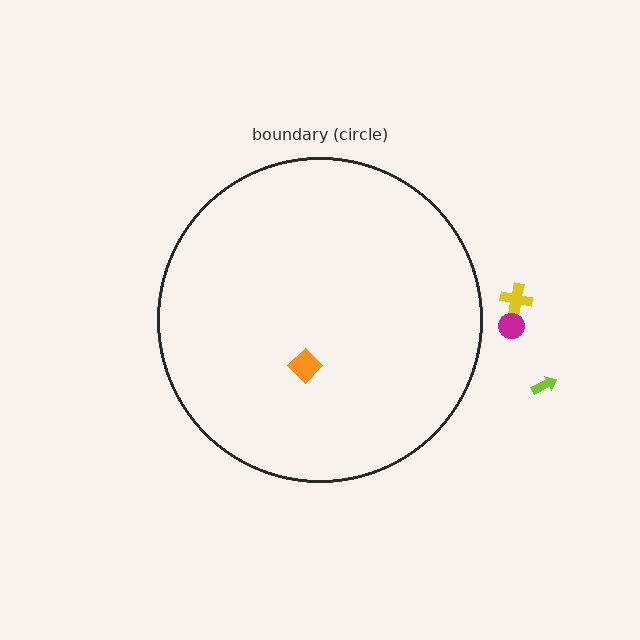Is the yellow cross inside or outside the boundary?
Outside.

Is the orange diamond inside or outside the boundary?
Inside.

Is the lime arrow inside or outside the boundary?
Outside.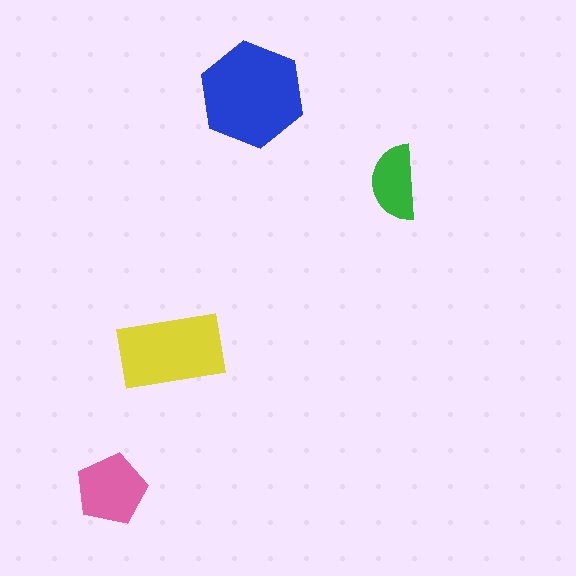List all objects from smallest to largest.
The green semicircle, the pink pentagon, the yellow rectangle, the blue hexagon.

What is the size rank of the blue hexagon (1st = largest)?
1st.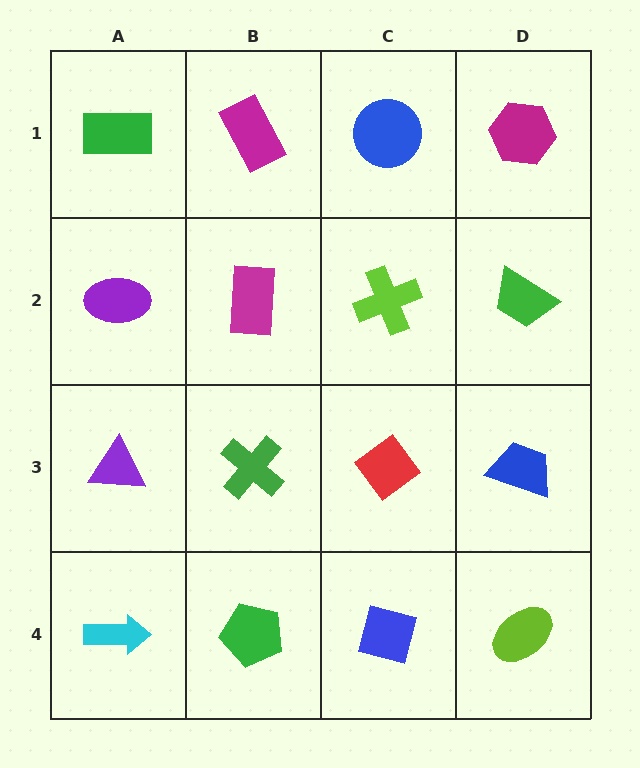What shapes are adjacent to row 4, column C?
A red diamond (row 3, column C), a green pentagon (row 4, column B), a lime ellipse (row 4, column D).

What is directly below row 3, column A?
A cyan arrow.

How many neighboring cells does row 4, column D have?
2.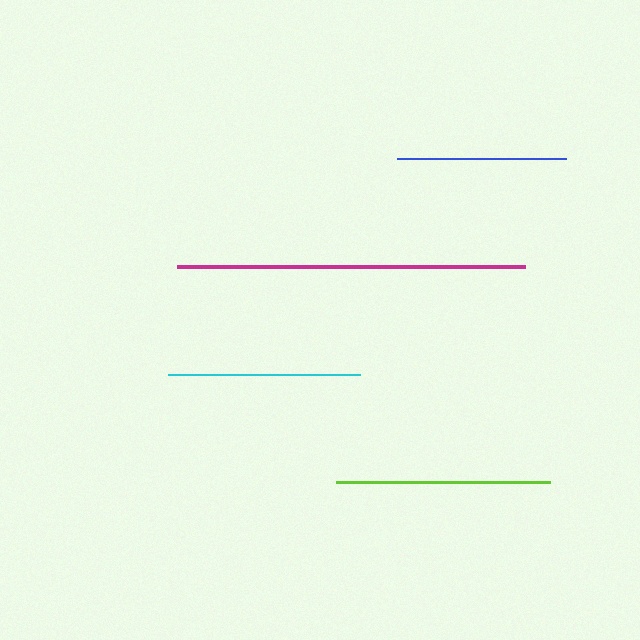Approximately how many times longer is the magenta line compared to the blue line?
The magenta line is approximately 2.1 times the length of the blue line.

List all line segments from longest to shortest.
From longest to shortest: magenta, lime, cyan, blue.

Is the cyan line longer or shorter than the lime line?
The lime line is longer than the cyan line.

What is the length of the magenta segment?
The magenta segment is approximately 348 pixels long.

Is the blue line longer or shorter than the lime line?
The lime line is longer than the blue line.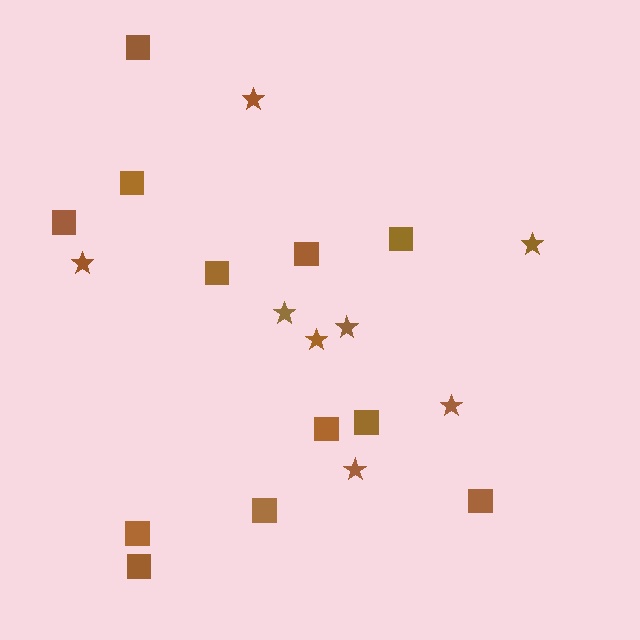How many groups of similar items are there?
There are 2 groups: one group of squares (12) and one group of stars (8).